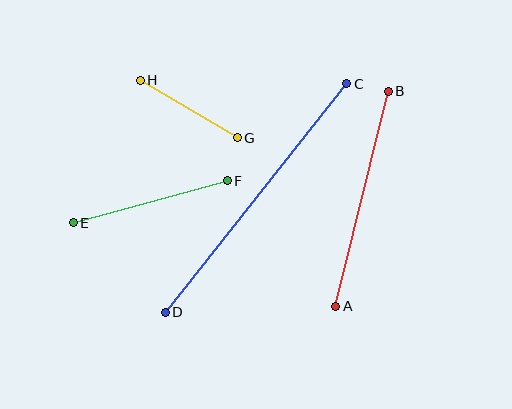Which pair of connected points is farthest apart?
Points C and D are farthest apart.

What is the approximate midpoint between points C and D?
The midpoint is at approximately (256, 198) pixels.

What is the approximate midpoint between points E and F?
The midpoint is at approximately (150, 202) pixels.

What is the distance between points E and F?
The distance is approximately 159 pixels.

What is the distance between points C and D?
The distance is approximately 292 pixels.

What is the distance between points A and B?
The distance is approximately 221 pixels.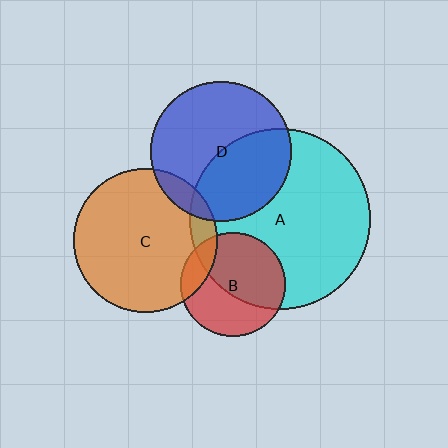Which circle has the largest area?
Circle A (cyan).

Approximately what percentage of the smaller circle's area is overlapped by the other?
Approximately 10%.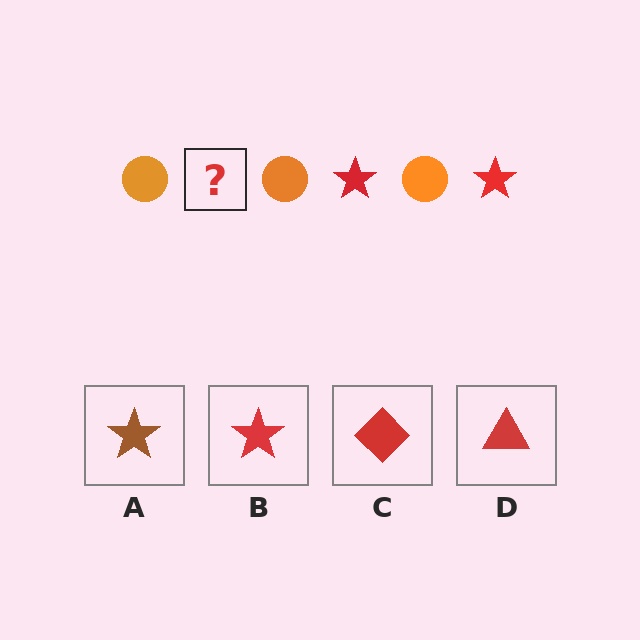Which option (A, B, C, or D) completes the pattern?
B.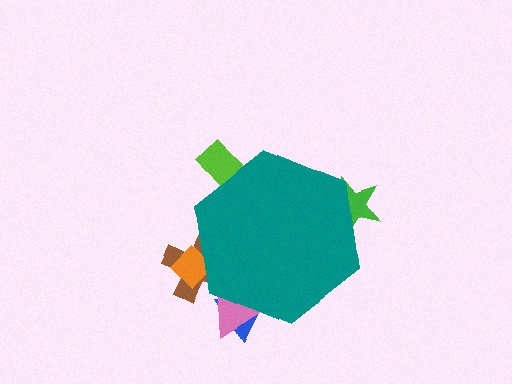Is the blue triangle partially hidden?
Yes, the blue triangle is partially hidden behind the teal hexagon.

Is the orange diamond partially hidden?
Yes, the orange diamond is partially hidden behind the teal hexagon.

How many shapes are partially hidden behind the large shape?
6 shapes are partially hidden.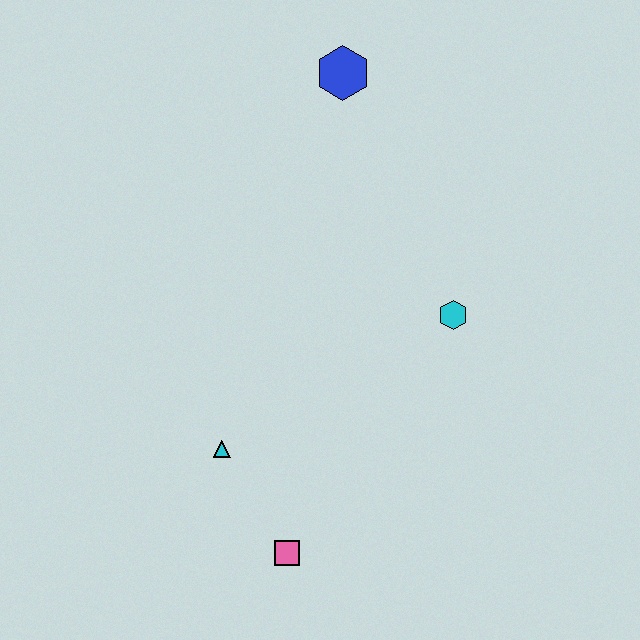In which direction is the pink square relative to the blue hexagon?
The pink square is below the blue hexagon.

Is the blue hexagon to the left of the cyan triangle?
No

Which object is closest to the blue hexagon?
The cyan hexagon is closest to the blue hexagon.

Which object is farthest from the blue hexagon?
The pink square is farthest from the blue hexagon.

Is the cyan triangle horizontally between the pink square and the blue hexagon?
No